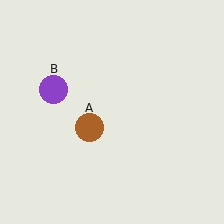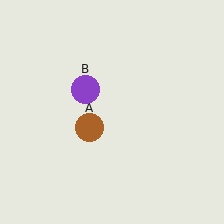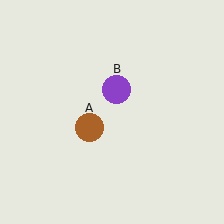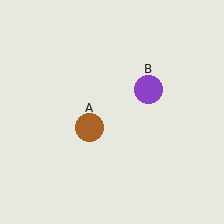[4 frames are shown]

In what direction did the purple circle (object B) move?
The purple circle (object B) moved right.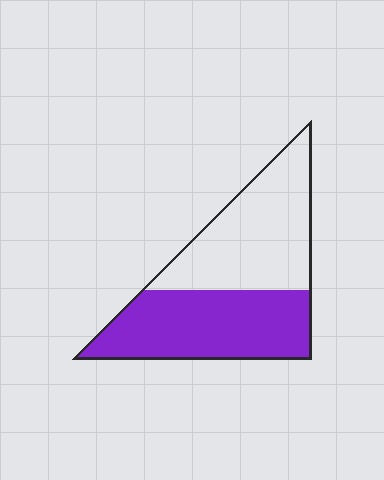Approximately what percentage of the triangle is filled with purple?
Approximately 50%.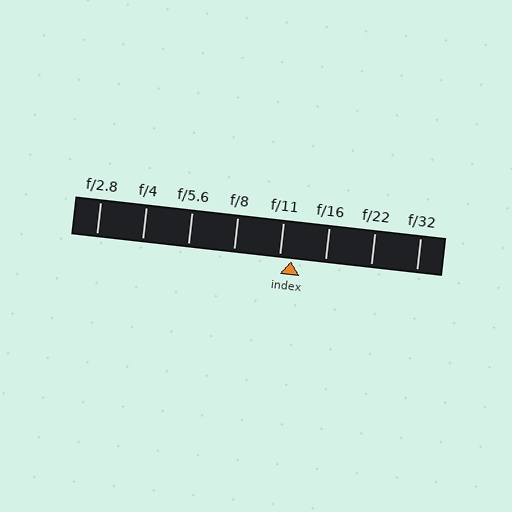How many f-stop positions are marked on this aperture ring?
There are 8 f-stop positions marked.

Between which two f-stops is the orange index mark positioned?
The index mark is between f/11 and f/16.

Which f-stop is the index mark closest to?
The index mark is closest to f/11.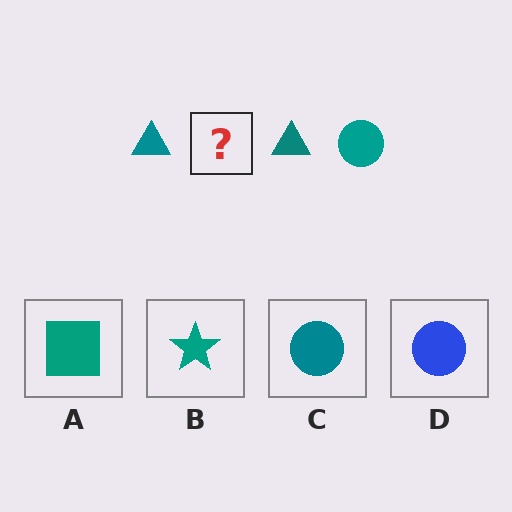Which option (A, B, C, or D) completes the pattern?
C.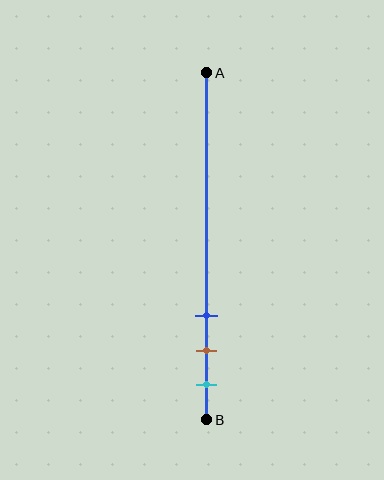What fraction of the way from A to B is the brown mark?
The brown mark is approximately 80% (0.8) of the way from A to B.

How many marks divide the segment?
There are 3 marks dividing the segment.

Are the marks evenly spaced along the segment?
Yes, the marks are approximately evenly spaced.